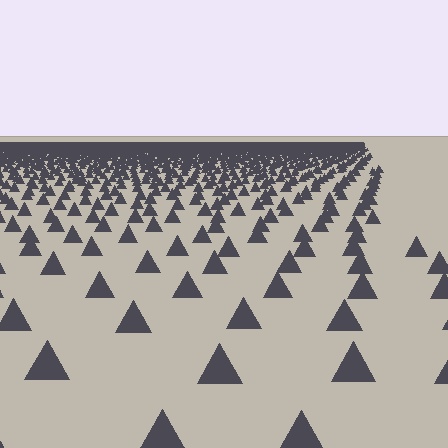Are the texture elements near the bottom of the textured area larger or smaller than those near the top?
Larger. Near the bottom, elements are closer to the viewer and appear at a bigger on-screen size.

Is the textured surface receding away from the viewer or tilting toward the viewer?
The surface is receding away from the viewer. Texture elements get smaller and denser toward the top.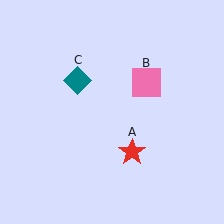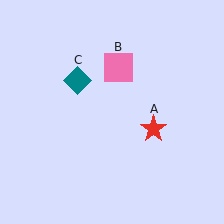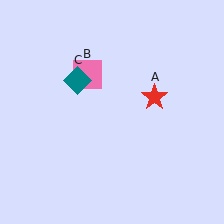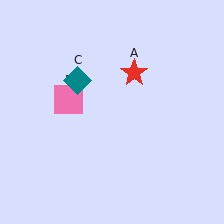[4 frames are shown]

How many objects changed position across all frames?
2 objects changed position: red star (object A), pink square (object B).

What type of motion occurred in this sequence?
The red star (object A), pink square (object B) rotated counterclockwise around the center of the scene.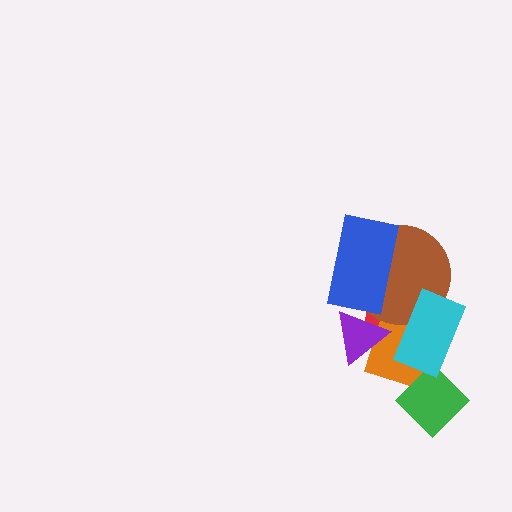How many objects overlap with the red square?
5 objects overlap with the red square.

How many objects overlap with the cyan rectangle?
4 objects overlap with the cyan rectangle.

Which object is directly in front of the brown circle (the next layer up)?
The blue rectangle is directly in front of the brown circle.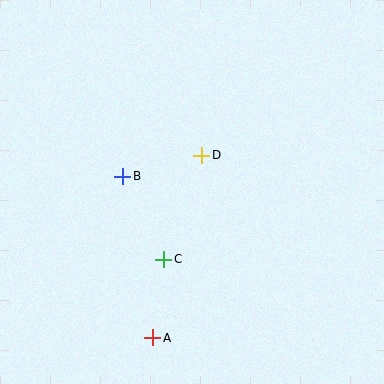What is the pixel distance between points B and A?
The distance between B and A is 165 pixels.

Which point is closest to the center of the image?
Point D at (202, 155) is closest to the center.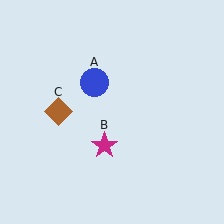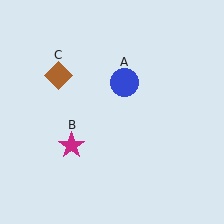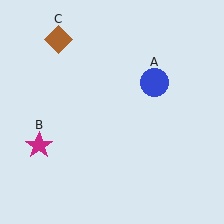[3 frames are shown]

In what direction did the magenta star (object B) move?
The magenta star (object B) moved left.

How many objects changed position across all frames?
3 objects changed position: blue circle (object A), magenta star (object B), brown diamond (object C).